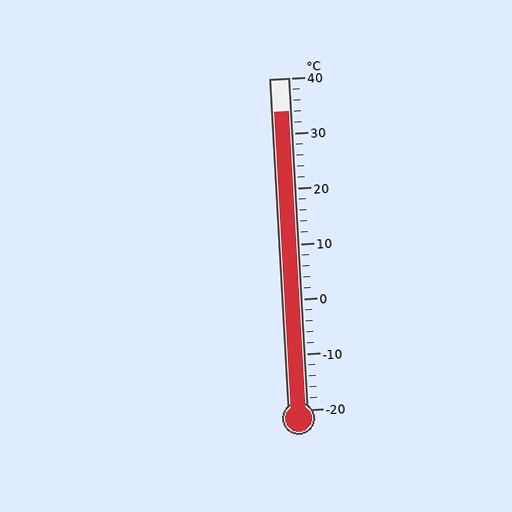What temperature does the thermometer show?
The thermometer shows approximately 34°C.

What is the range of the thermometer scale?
The thermometer scale ranges from -20°C to 40°C.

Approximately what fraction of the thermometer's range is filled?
The thermometer is filled to approximately 90% of its range.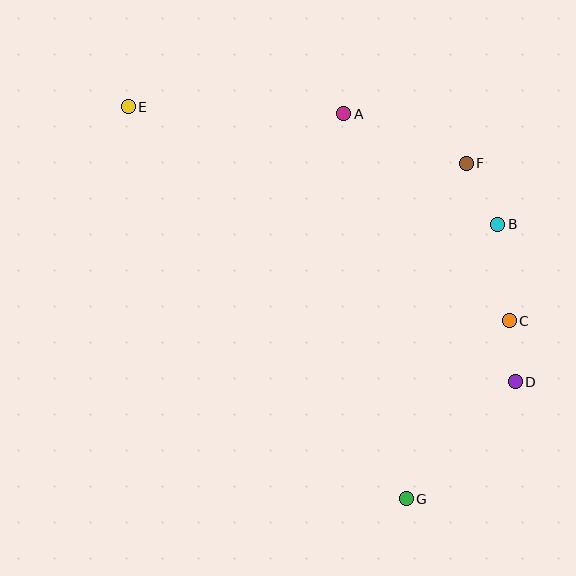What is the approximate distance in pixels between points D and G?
The distance between D and G is approximately 160 pixels.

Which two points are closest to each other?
Points C and D are closest to each other.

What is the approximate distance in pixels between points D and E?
The distance between D and E is approximately 475 pixels.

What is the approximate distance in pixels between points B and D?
The distance between B and D is approximately 159 pixels.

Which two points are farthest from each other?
Points E and G are farthest from each other.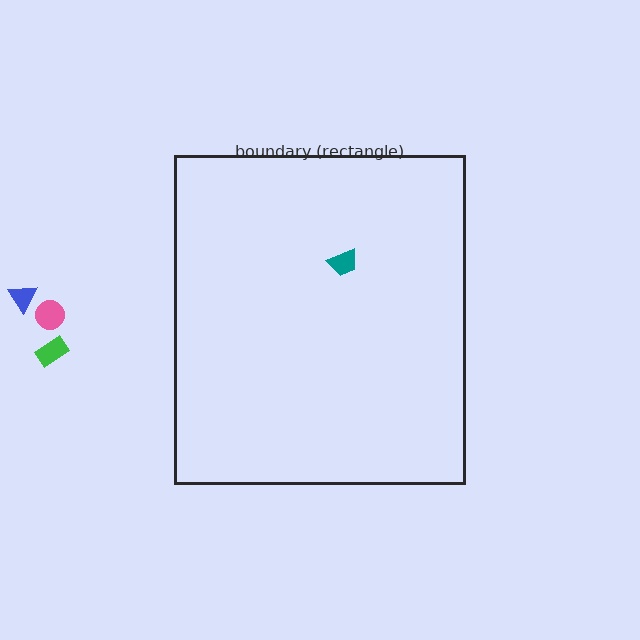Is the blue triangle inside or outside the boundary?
Outside.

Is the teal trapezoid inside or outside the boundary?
Inside.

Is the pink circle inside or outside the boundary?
Outside.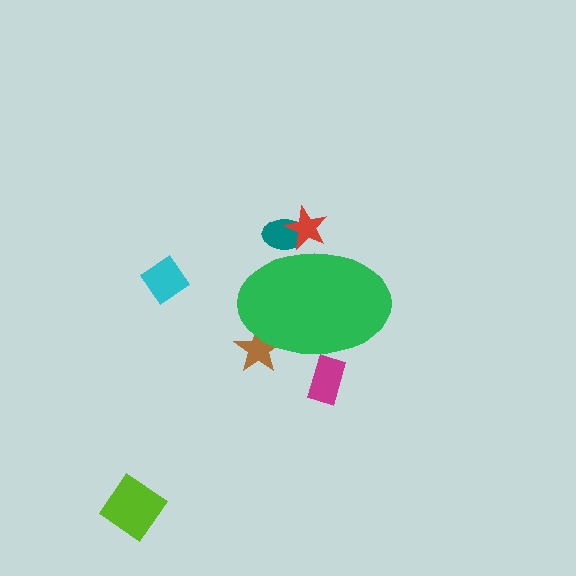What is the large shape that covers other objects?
A green ellipse.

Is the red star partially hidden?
Yes, the red star is partially hidden behind the green ellipse.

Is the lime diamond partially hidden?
No, the lime diamond is fully visible.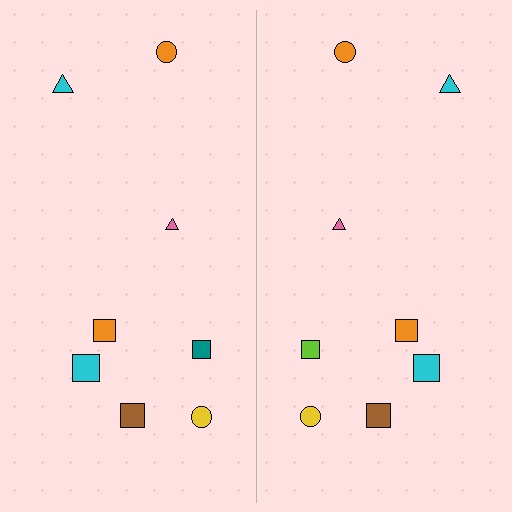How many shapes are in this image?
There are 16 shapes in this image.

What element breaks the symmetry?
The lime square on the right side breaks the symmetry — its mirror counterpart is teal.